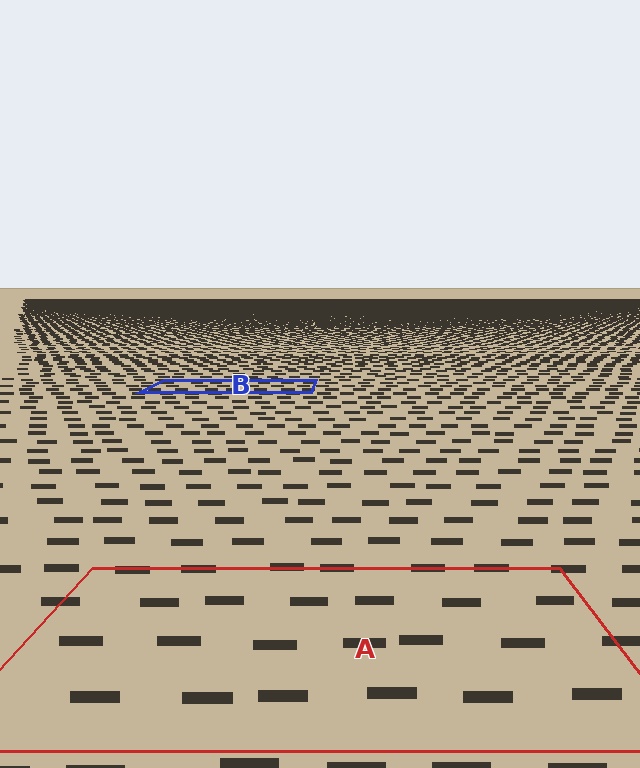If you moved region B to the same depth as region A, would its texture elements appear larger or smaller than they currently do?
They would appear larger. At a closer depth, the same texture elements are projected at a bigger on-screen size.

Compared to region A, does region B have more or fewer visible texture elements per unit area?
Region B has more texture elements per unit area — they are packed more densely because it is farther away.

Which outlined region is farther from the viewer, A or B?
Region B is farther from the viewer — the texture elements inside it appear smaller and more densely packed.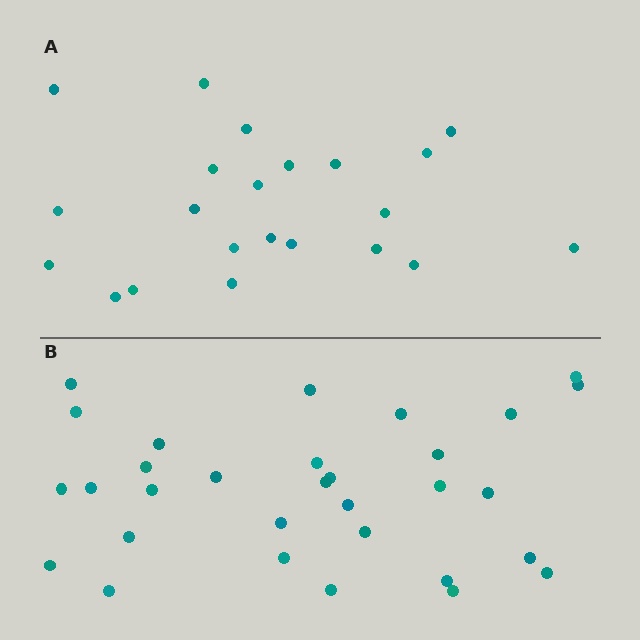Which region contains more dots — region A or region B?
Region B (the bottom region) has more dots.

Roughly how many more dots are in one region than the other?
Region B has roughly 8 or so more dots than region A.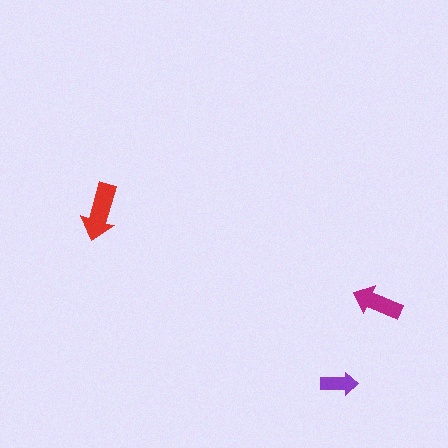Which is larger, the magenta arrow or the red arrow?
The red one.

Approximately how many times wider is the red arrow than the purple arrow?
About 1.5 times wider.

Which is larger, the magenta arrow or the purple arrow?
The magenta one.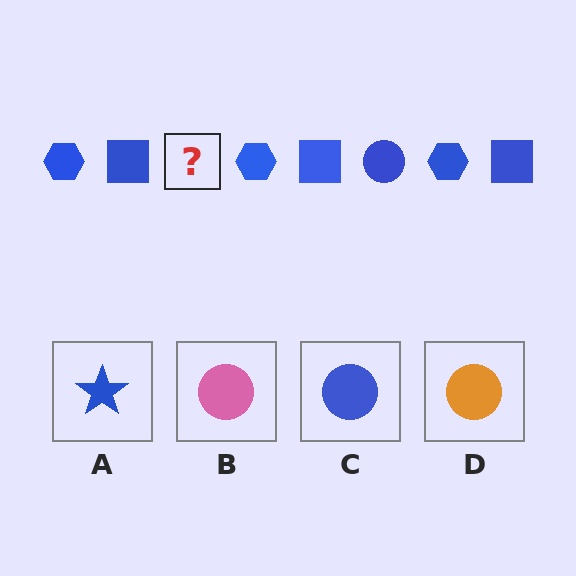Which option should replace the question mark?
Option C.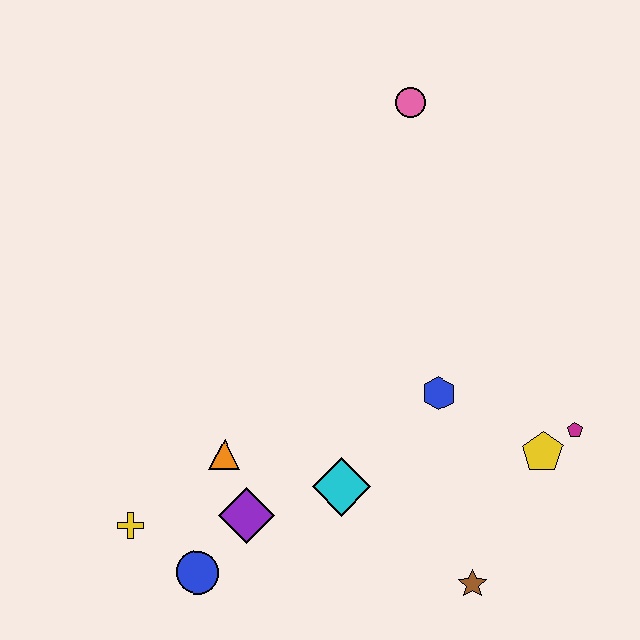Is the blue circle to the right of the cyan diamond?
No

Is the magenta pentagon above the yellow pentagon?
Yes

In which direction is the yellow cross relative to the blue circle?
The yellow cross is to the left of the blue circle.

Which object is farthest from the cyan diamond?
The pink circle is farthest from the cyan diamond.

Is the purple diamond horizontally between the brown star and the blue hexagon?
No